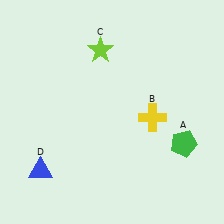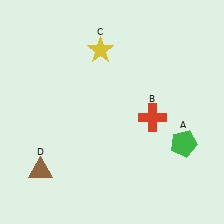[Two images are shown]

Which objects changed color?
B changed from yellow to red. C changed from lime to yellow. D changed from blue to brown.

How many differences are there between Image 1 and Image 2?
There are 3 differences between the two images.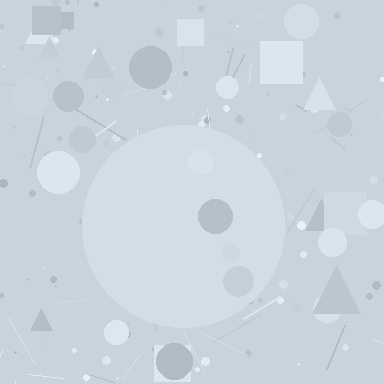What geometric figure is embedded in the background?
A circle is embedded in the background.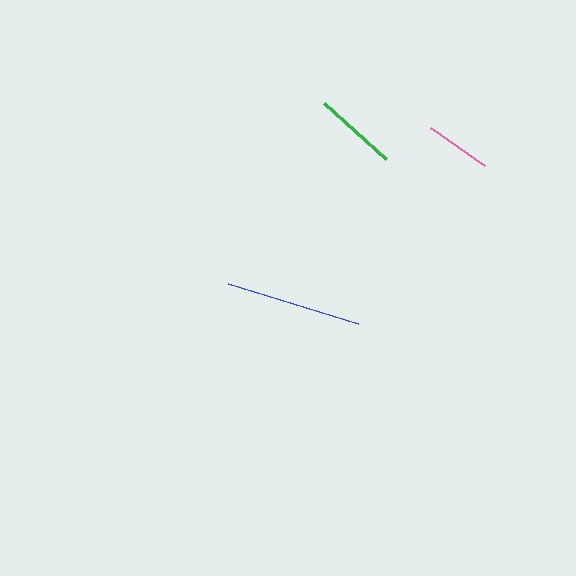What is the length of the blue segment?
The blue segment is approximately 135 pixels long.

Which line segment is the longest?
The blue line is the longest at approximately 135 pixels.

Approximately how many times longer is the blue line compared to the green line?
The blue line is approximately 1.6 times the length of the green line.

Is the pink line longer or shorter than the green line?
The green line is longer than the pink line.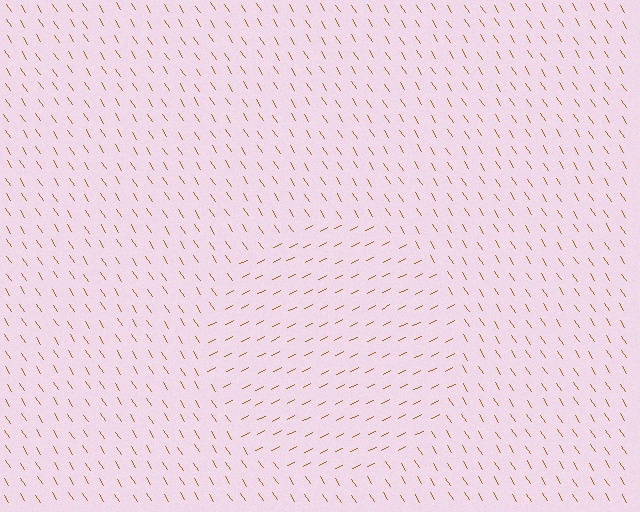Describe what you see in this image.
The image is filled with small brown line segments. A circle region in the image has lines oriented differently from the surrounding lines, creating a visible texture boundary.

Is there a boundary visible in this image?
Yes, there is a texture boundary formed by a change in line orientation.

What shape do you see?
I see a circle.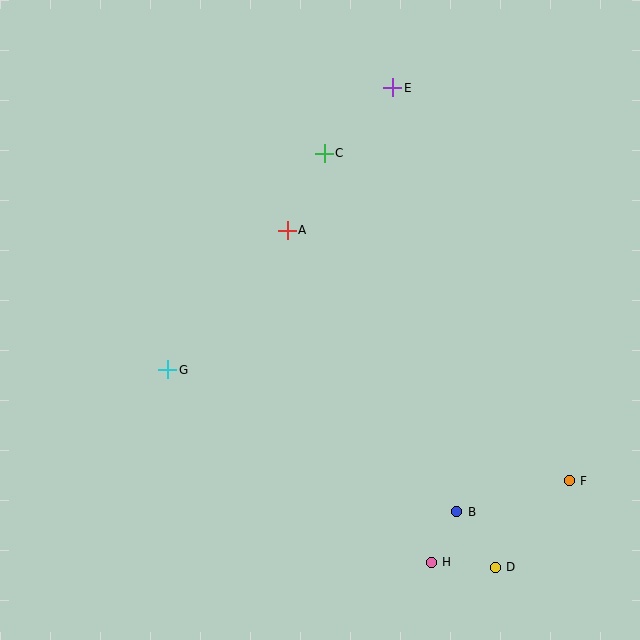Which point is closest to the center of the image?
Point A at (287, 230) is closest to the center.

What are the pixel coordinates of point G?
Point G is at (168, 370).